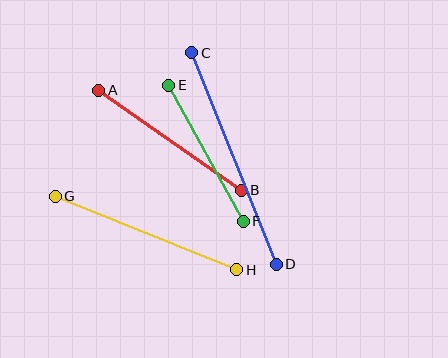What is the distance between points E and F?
The distance is approximately 155 pixels.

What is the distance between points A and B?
The distance is approximately 174 pixels.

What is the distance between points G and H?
The distance is approximately 196 pixels.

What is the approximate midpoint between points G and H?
The midpoint is at approximately (146, 233) pixels.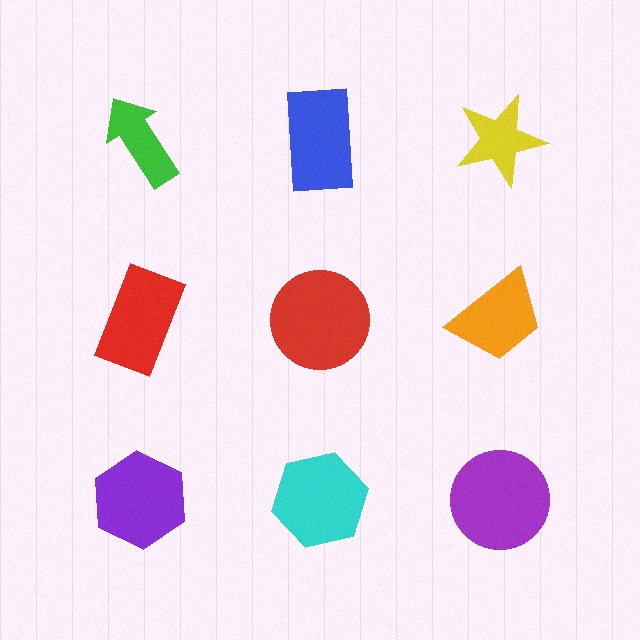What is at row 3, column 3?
A purple circle.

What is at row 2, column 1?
A red rectangle.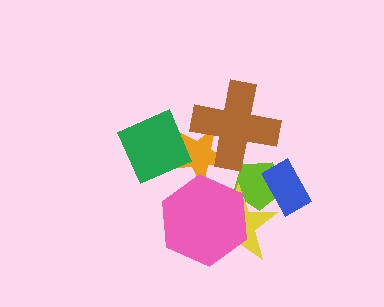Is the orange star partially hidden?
Yes, it is partially covered by another shape.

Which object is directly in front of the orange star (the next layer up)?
The brown cross is directly in front of the orange star.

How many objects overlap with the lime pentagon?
4 objects overlap with the lime pentagon.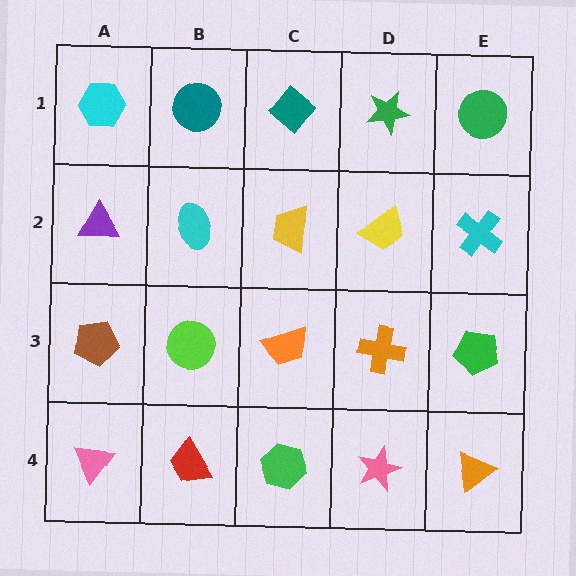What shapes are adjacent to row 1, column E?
A cyan cross (row 2, column E), a green star (row 1, column D).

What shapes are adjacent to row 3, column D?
A yellow trapezoid (row 2, column D), a pink star (row 4, column D), an orange trapezoid (row 3, column C), a green pentagon (row 3, column E).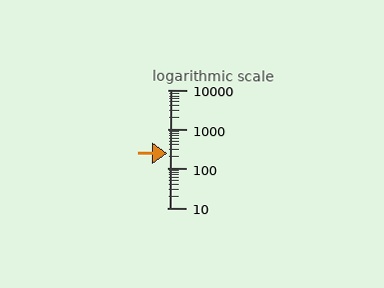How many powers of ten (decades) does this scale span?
The scale spans 3 decades, from 10 to 10000.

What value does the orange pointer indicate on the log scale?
The pointer indicates approximately 240.